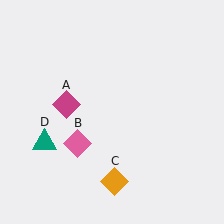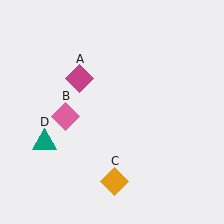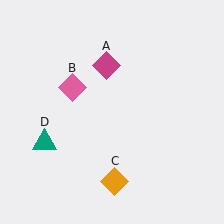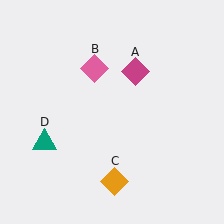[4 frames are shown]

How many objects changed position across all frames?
2 objects changed position: magenta diamond (object A), pink diamond (object B).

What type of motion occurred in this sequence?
The magenta diamond (object A), pink diamond (object B) rotated clockwise around the center of the scene.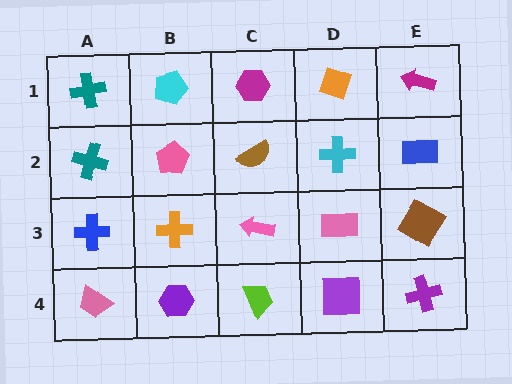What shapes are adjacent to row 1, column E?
A blue rectangle (row 2, column E), an orange diamond (row 1, column D).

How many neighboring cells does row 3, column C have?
4.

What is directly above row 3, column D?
A cyan cross.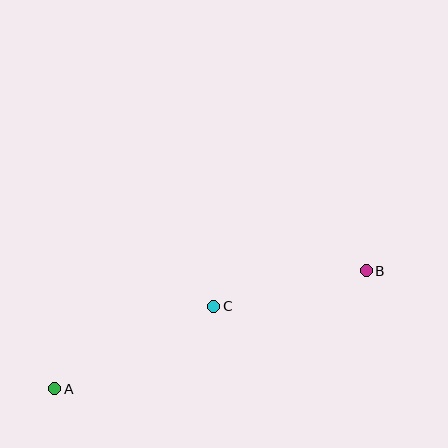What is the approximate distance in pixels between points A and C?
The distance between A and C is approximately 179 pixels.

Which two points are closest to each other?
Points B and C are closest to each other.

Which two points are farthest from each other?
Points A and B are farthest from each other.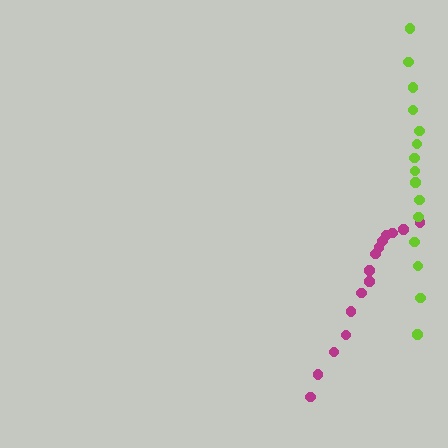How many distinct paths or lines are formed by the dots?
There are 2 distinct paths.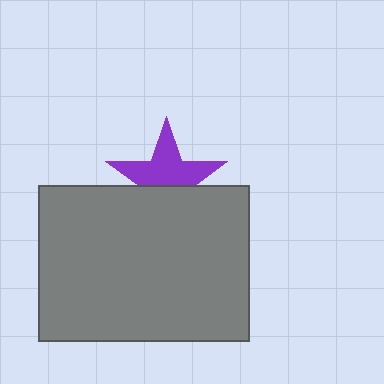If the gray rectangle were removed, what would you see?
You would see the complete purple star.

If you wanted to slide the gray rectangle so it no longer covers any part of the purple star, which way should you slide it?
Slide it down — that is the most direct way to separate the two shapes.